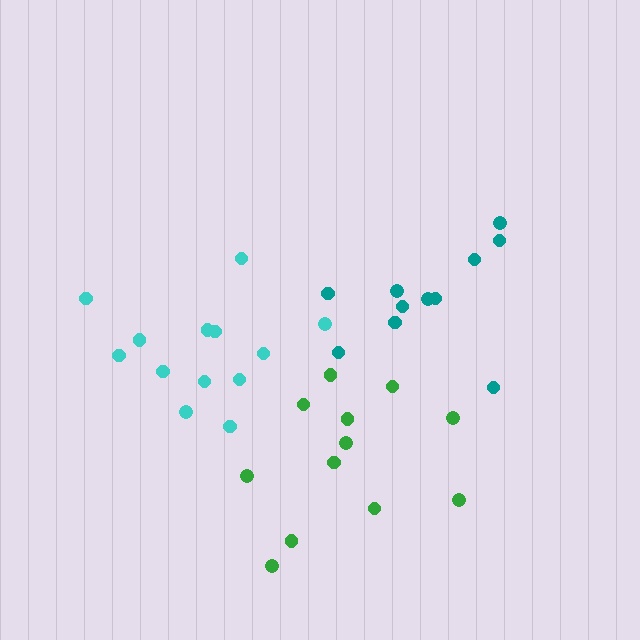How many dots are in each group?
Group 1: 12 dots, Group 2: 13 dots, Group 3: 11 dots (36 total).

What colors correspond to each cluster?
The clusters are colored: green, cyan, teal.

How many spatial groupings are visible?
There are 3 spatial groupings.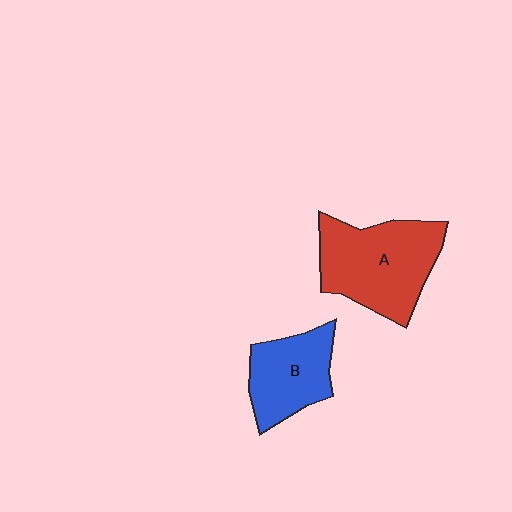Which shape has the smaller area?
Shape B (blue).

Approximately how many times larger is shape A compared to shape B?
Approximately 1.5 times.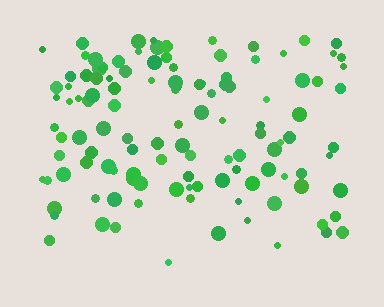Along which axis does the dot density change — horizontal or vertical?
Vertical.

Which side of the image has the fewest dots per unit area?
The bottom.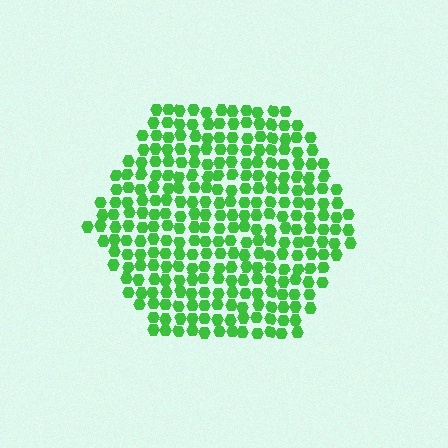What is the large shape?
The large shape is a hexagon.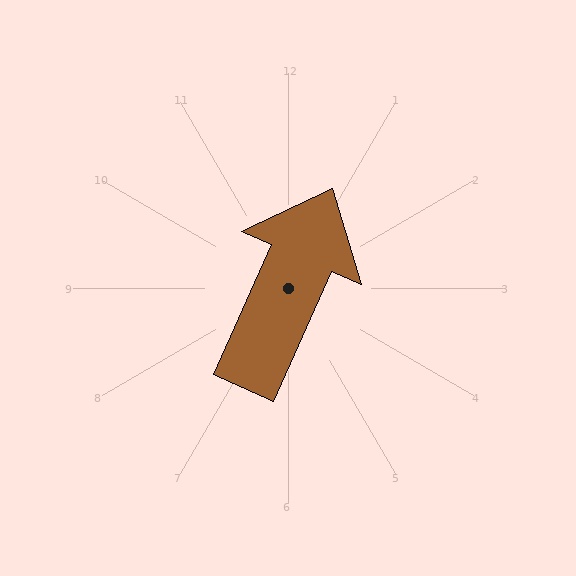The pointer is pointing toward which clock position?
Roughly 1 o'clock.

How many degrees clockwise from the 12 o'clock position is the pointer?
Approximately 24 degrees.